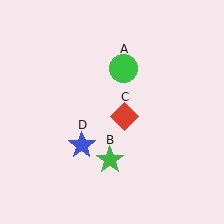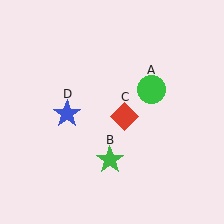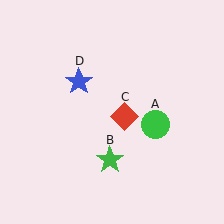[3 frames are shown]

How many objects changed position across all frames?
2 objects changed position: green circle (object A), blue star (object D).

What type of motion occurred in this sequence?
The green circle (object A), blue star (object D) rotated clockwise around the center of the scene.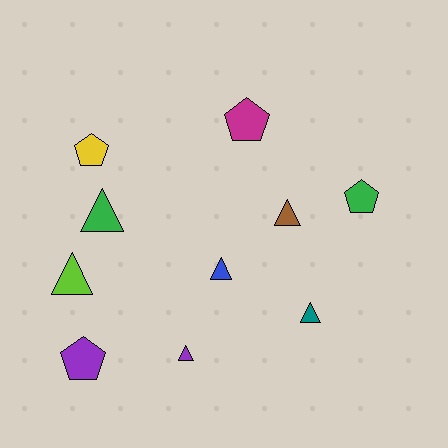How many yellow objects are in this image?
There is 1 yellow object.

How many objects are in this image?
There are 10 objects.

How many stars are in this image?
There are no stars.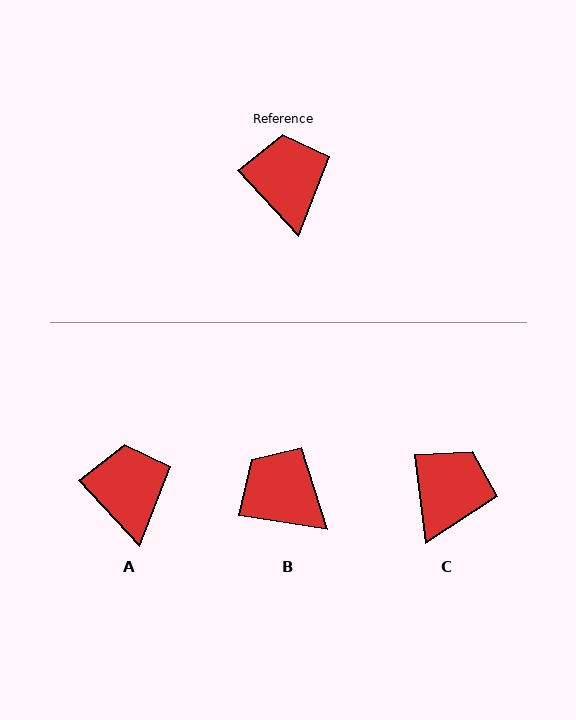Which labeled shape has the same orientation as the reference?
A.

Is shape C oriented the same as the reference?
No, it is off by about 35 degrees.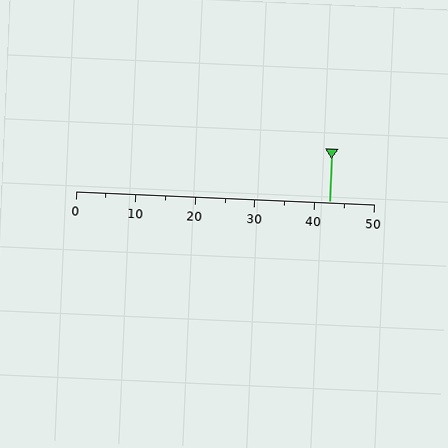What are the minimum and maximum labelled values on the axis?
The axis runs from 0 to 50.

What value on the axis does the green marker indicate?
The marker indicates approximately 42.5.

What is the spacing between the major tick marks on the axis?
The major ticks are spaced 10 apart.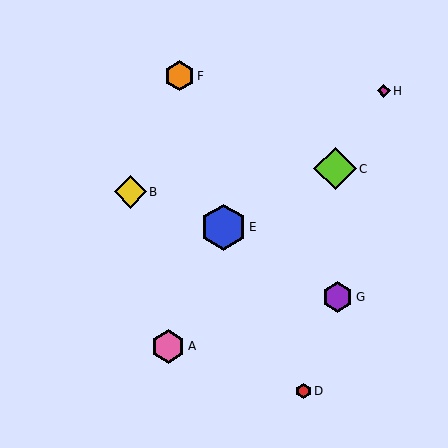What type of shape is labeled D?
Shape D is a red hexagon.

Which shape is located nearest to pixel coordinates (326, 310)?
The purple hexagon (labeled G) at (337, 297) is nearest to that location.